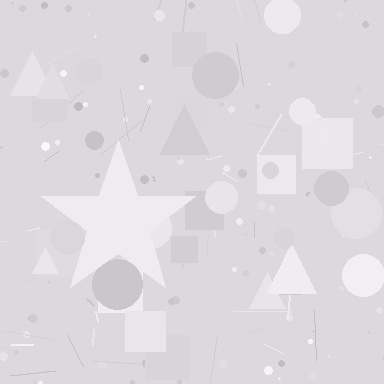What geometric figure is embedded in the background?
A star is embedded in the background.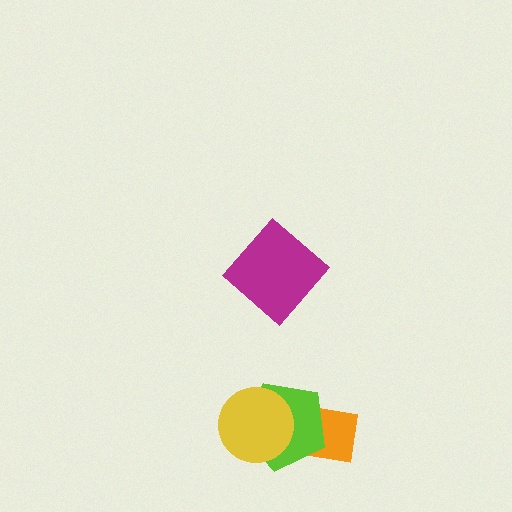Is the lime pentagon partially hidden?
Yes, it is partially covered by another shape.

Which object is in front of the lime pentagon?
The yellow circle is in front of the lime pentagon.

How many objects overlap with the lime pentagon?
2 objects overlap with the lime pentagon.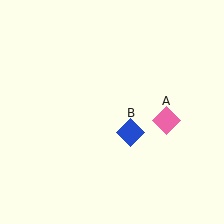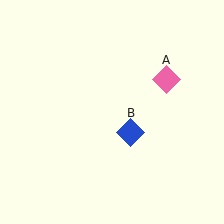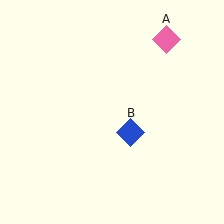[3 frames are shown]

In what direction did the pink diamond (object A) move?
The pink diamond (object A) moved up.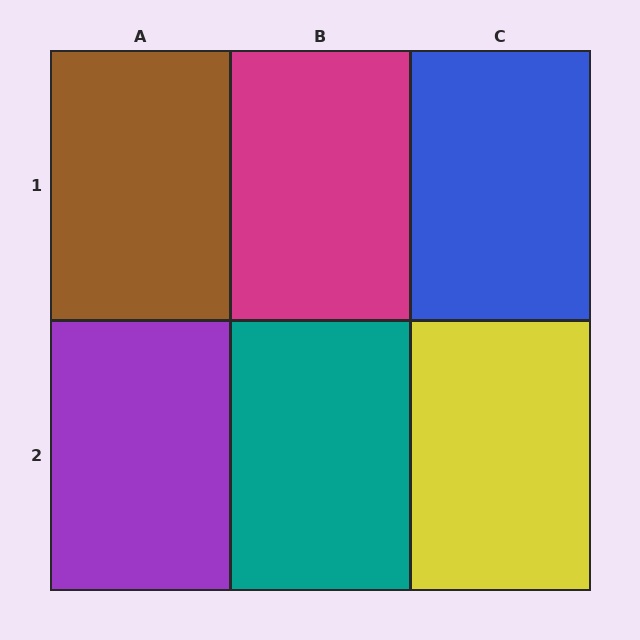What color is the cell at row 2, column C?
Yellow.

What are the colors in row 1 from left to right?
Brown, magenta, blue.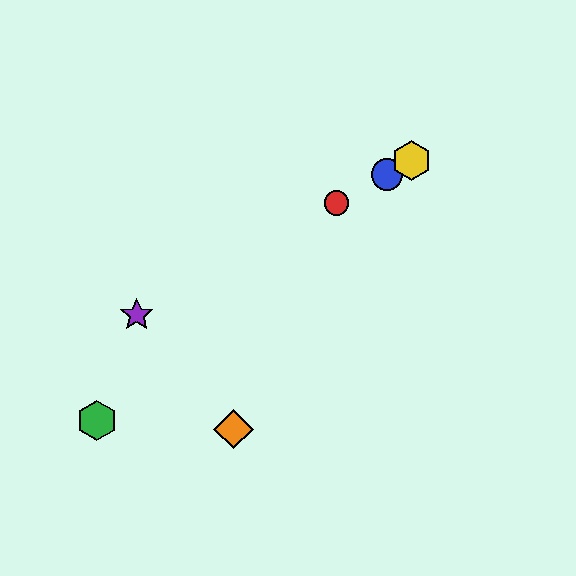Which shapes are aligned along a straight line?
The red circle, the blue circle, the yellow hexagon, the purple star are aligned along a straight line.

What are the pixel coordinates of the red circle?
The red circle is at (336, 203).